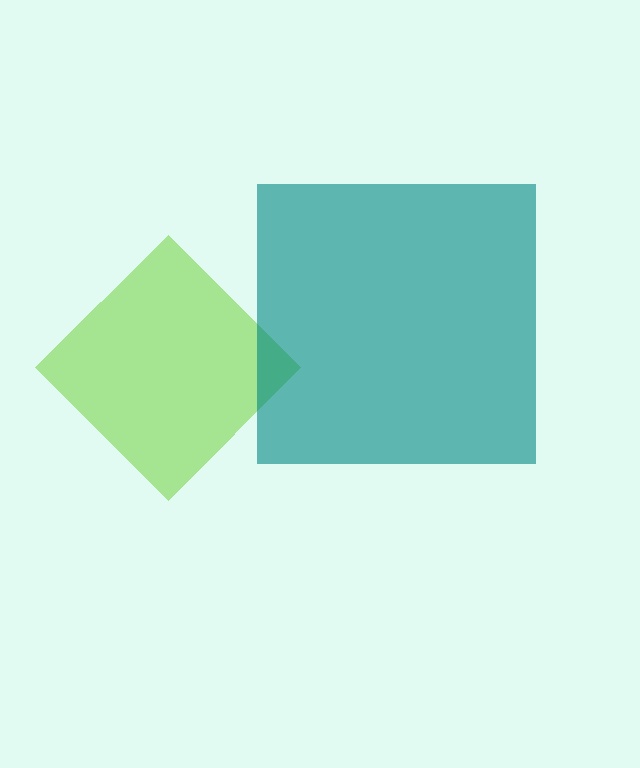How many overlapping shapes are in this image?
There are 2 overlapping shapes in the image.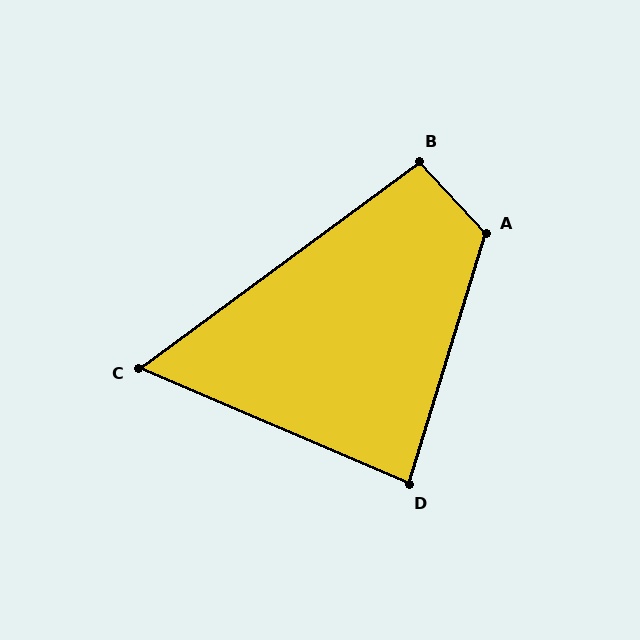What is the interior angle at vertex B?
Approximately 96 degrees (obtuse).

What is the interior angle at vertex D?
Approximately 84 degrees (acute).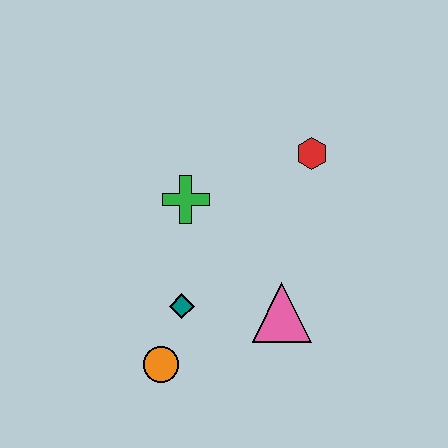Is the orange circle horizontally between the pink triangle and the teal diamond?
No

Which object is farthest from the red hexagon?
The orange circle is farthest from the red hexagon.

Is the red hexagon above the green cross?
Yes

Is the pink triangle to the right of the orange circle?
Yes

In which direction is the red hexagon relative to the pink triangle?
The red hexagon is above the pink triangle.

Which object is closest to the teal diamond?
The orange circle is closest to the teal diamond.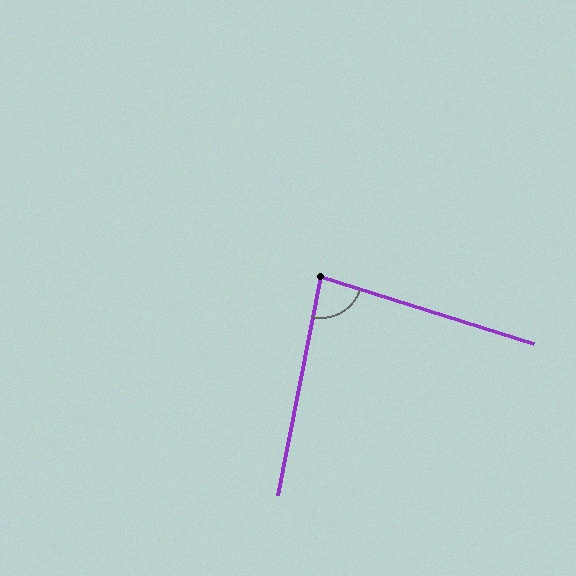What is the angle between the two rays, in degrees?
Approximately 84 degrees.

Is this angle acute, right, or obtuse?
It is acute.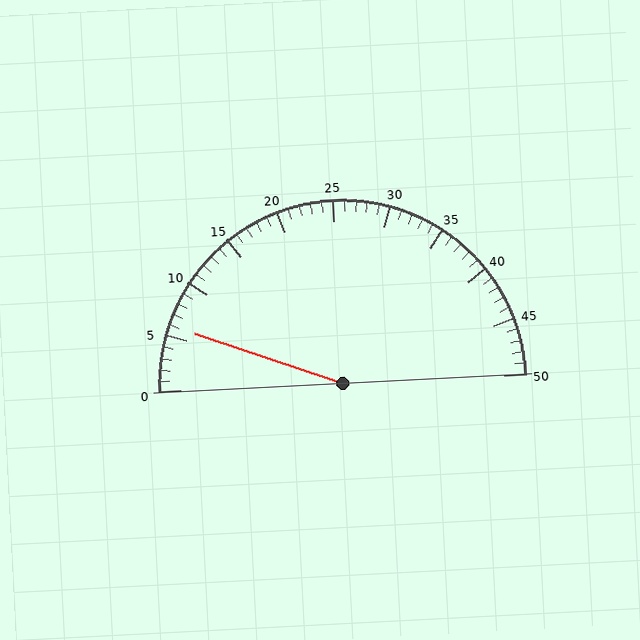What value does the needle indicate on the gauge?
The needle indicates approximately 6.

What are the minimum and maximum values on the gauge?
The gauge ranges from 0 to 50.